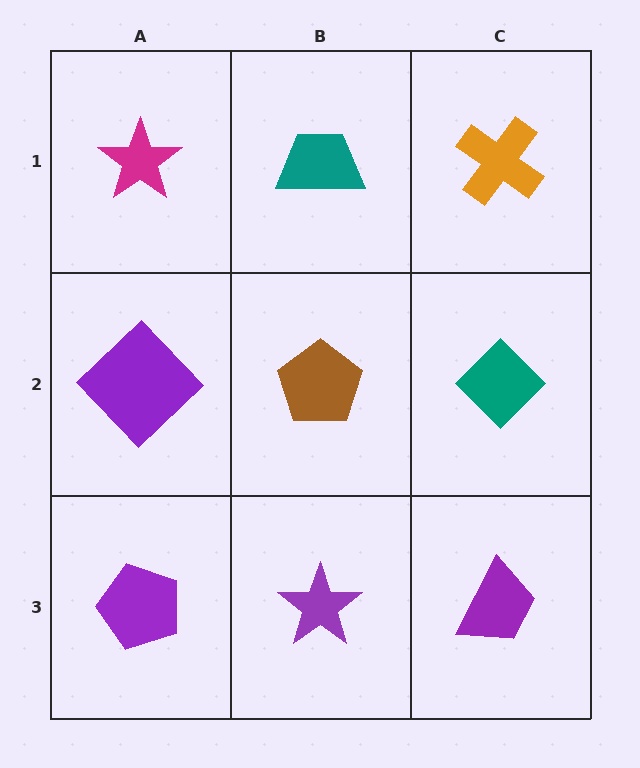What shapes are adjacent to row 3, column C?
A teal diamond (row 2, column C), a purple star (row 3, column B).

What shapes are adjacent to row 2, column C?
An orange cross (row 1, column C), a purple trapezoid (row 3, column C), a brown pentagon (row 2, column B).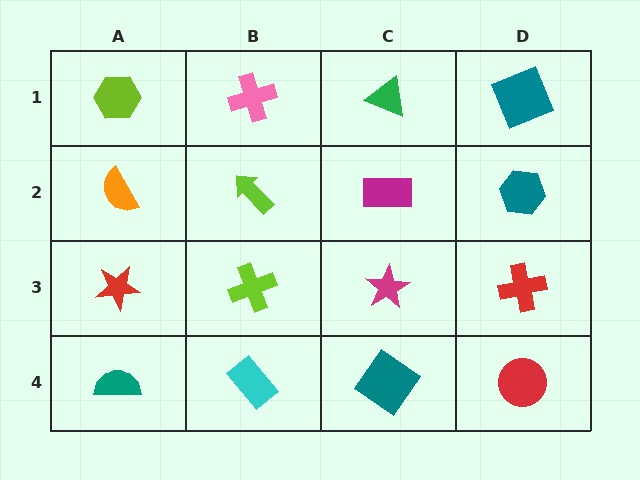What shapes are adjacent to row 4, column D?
A red cross (row 3, column D), a teal diamond (row 4, column C).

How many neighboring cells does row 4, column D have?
2.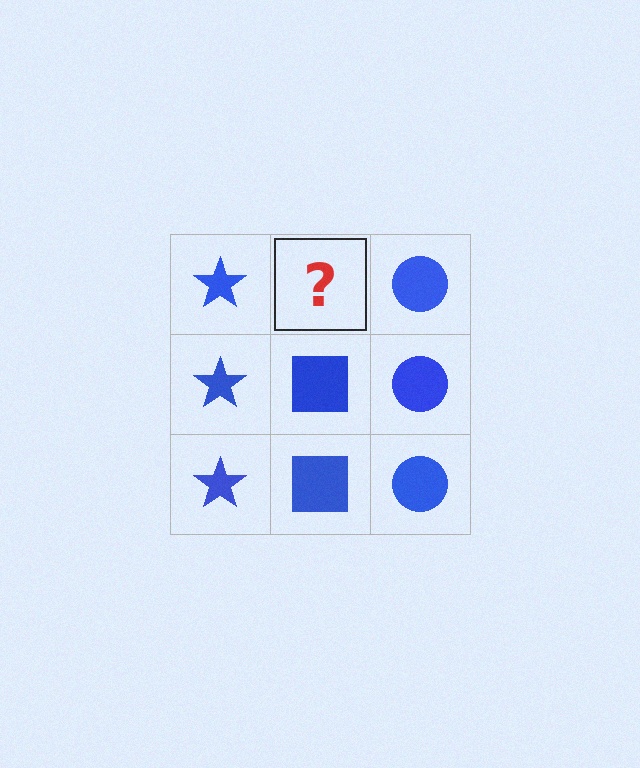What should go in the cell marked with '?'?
The missing cell should contain a blue square.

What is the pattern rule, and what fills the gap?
The rule is that each column has a consistent shape. The gap should be filled with a blue square.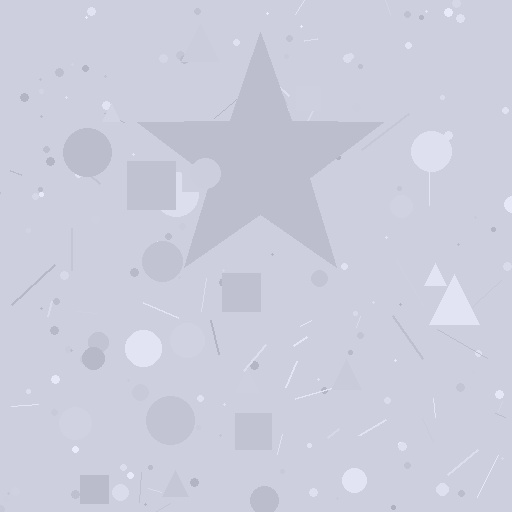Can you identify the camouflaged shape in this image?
The camouflaged shape is a star.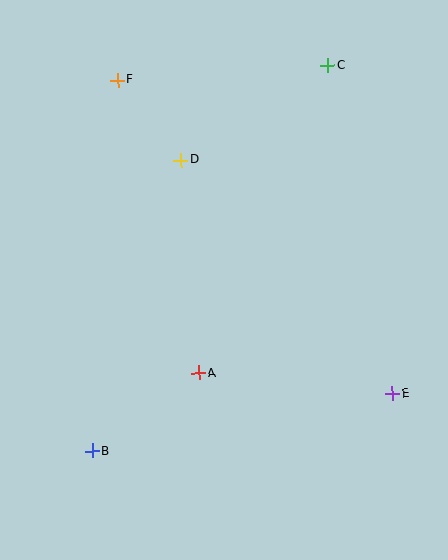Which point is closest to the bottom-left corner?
Point B is closest to the bottom-left corner.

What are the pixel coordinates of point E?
Point E is at (393, 394).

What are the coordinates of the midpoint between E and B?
The midpoint between E and B is at (242, 423).